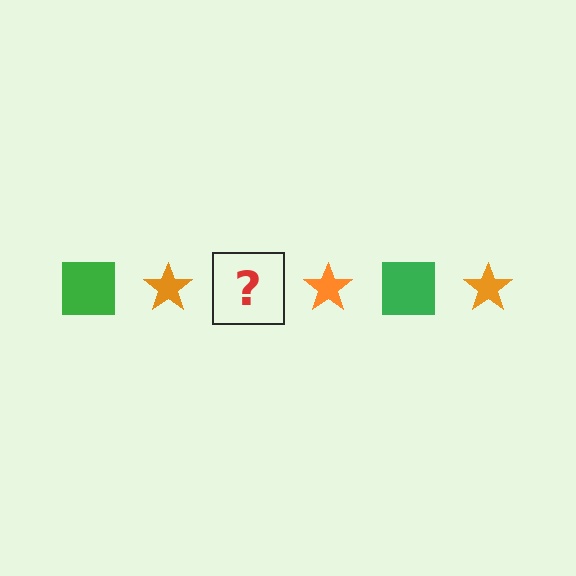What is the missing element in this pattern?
The missing element is a green square.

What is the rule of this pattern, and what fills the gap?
The rule is that the pattern alternates between green square and orange star. The gap should be filled with a green square.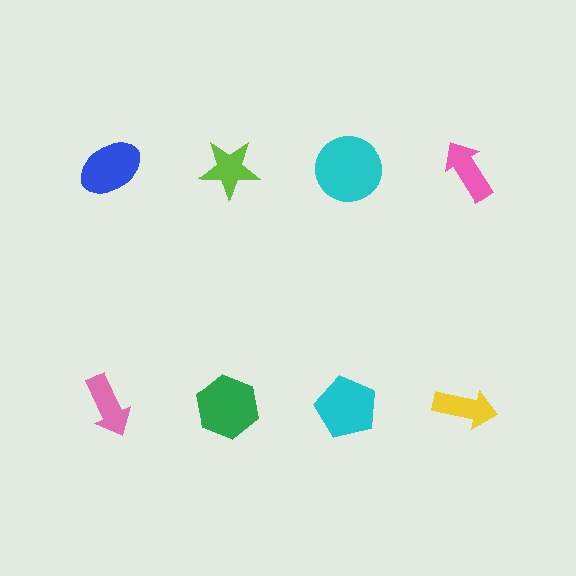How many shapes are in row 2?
4 shapes.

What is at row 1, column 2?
A lime star.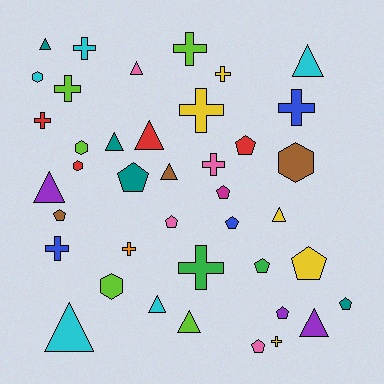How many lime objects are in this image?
There are 5 lime objects.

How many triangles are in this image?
There are 12 triangles.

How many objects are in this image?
There are 40 objects.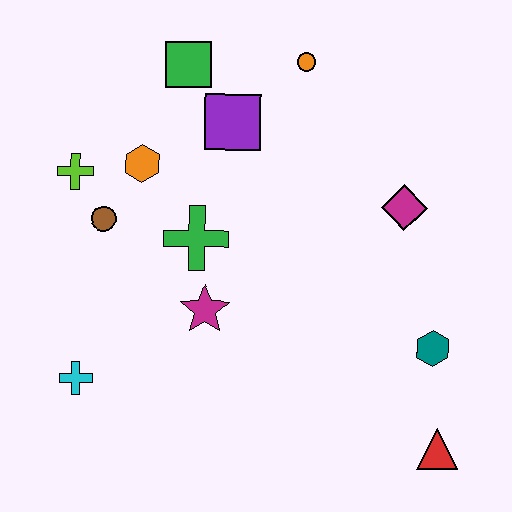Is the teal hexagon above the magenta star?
No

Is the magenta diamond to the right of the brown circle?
Yes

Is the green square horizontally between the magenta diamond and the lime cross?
Yes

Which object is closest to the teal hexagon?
The red triangle is closest to the teal hexagon.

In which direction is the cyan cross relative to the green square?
The cyan cross is below the green square.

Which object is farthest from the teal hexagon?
The lime cross is farthest from the teal hexagon.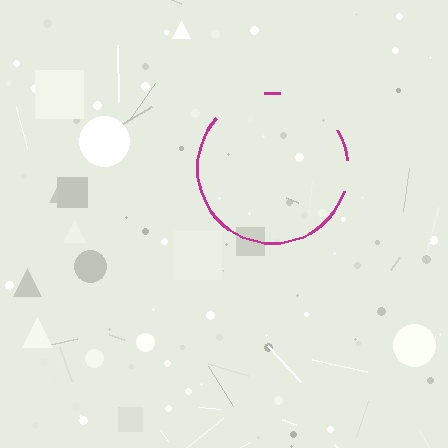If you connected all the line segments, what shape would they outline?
They would outline a circle.